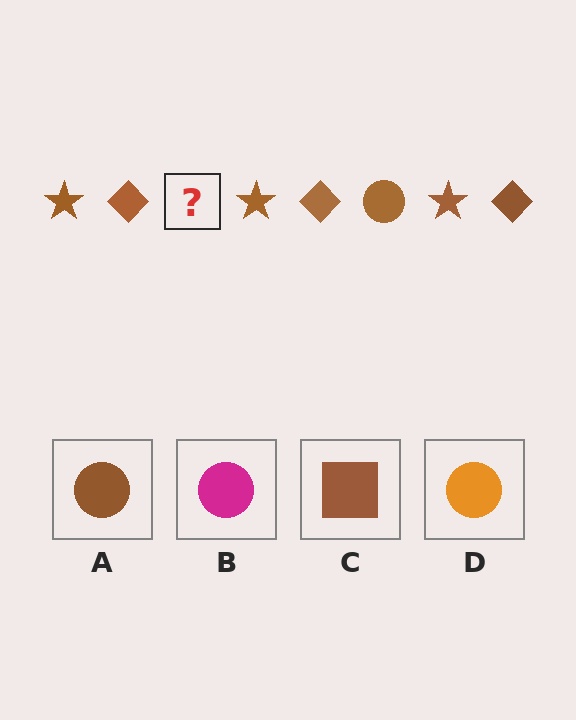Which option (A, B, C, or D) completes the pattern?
A.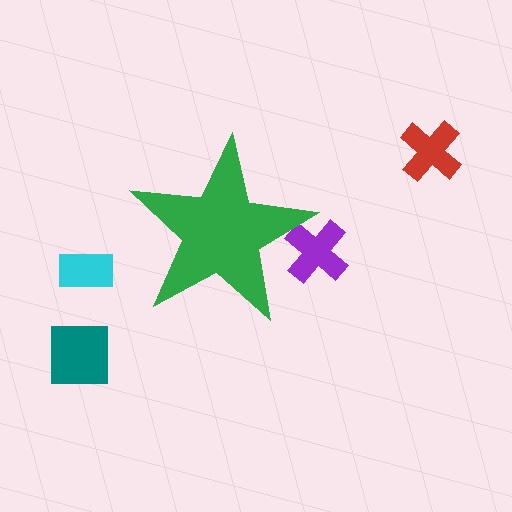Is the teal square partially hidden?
No, the teal square is fully visible.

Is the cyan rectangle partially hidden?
No, the cyan rectangle is fully visible.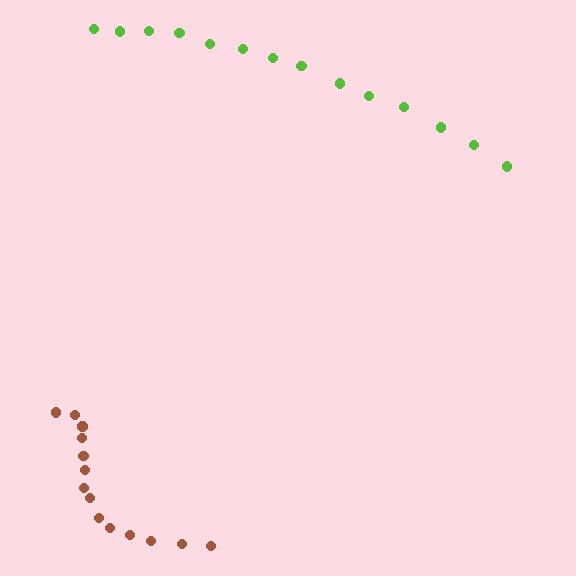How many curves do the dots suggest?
There are 2 distinct paths.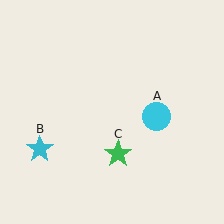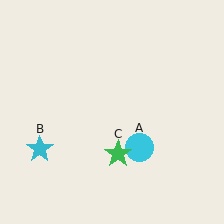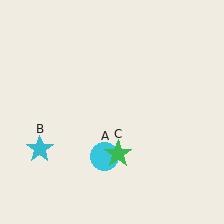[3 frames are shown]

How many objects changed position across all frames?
1 object changed position: cyan circle (object A).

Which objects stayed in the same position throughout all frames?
Cyan star (object B) and green star (object C) remained stationary.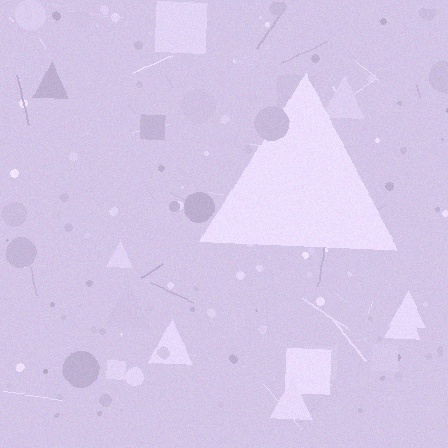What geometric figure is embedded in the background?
A triangle is embedded in the background.